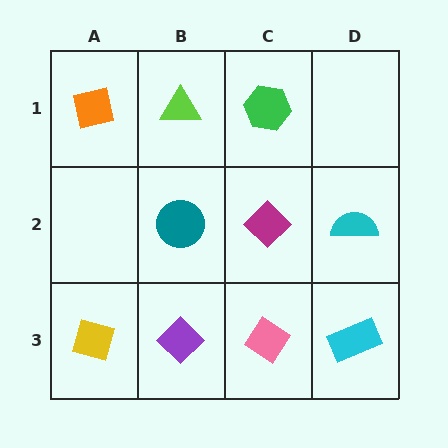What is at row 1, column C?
A green hexagon.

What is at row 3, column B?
A purple diamond.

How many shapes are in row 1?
3 shapes.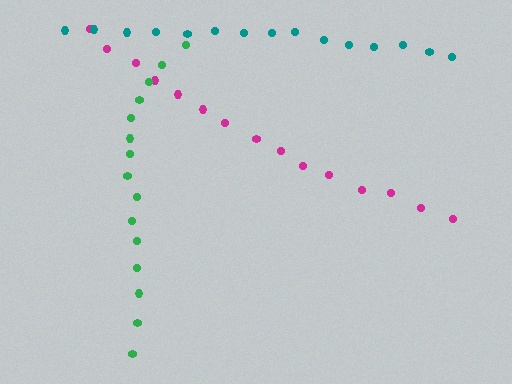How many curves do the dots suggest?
There are 3 distinct paths.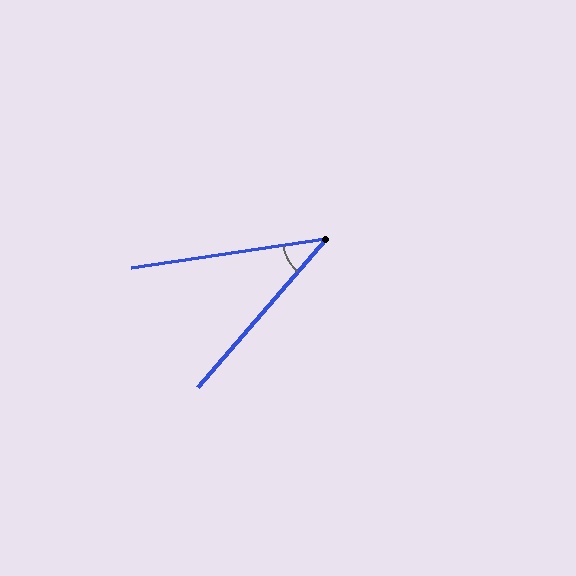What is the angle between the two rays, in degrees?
Approximately 41 degrees.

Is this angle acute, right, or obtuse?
It is acute.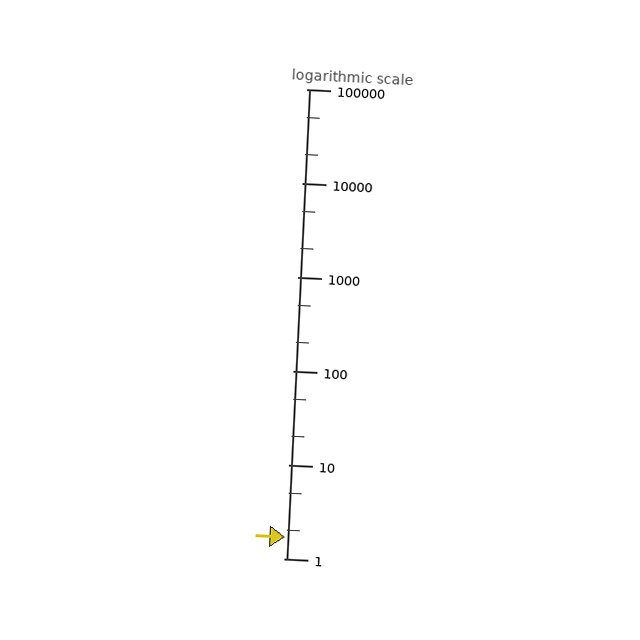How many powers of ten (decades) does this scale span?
The scale spans 5 decades, from 1 to 100000.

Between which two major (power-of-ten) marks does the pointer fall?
The pointer is between 1 and 10.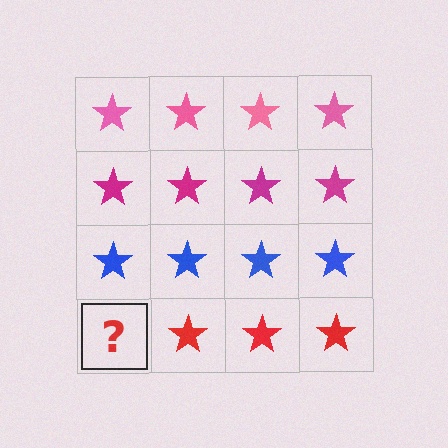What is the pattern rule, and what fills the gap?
The rule is that each row has a consistent color. The gap should be filled with a red star.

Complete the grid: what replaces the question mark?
The question mark should be replaced with a red star.